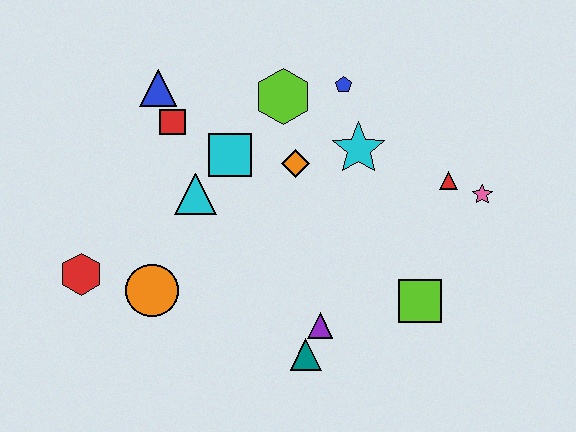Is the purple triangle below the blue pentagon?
Yes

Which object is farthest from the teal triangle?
The blue triangle is farthest from the teal triangle.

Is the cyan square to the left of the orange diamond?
Yes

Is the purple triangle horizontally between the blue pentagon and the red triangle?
No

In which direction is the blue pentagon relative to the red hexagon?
The blue pentagon is to the right of the red hexagon.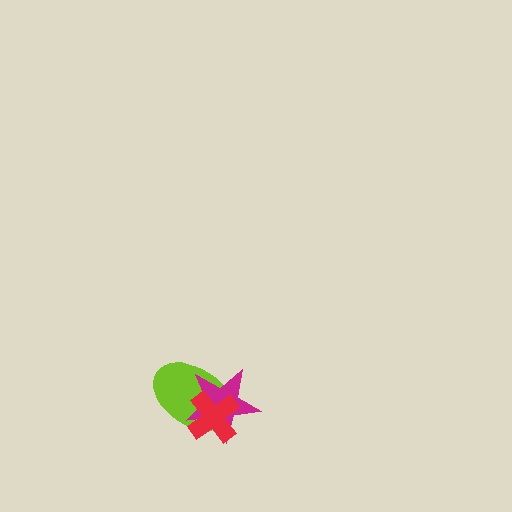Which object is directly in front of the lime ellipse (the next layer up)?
The magenta star is directly in front of the lime ellipse.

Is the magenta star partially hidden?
Yes, it is partially covered by another shape.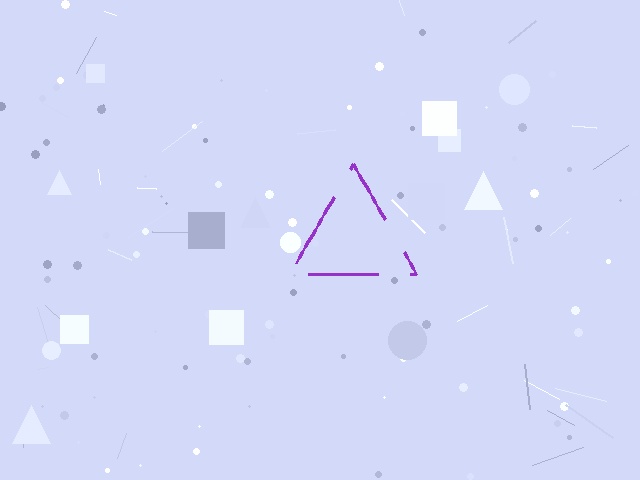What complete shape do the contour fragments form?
The contour fragments form a triangle.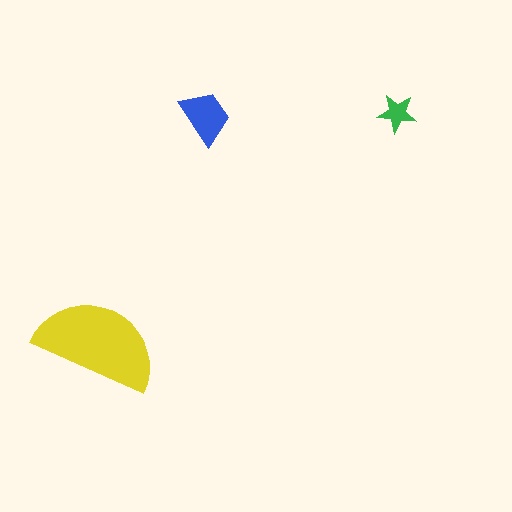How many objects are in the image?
There are 3 objects in the image.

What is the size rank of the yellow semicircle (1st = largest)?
1st.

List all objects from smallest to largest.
The green star, the blue trapezoid, the yellow semicircle.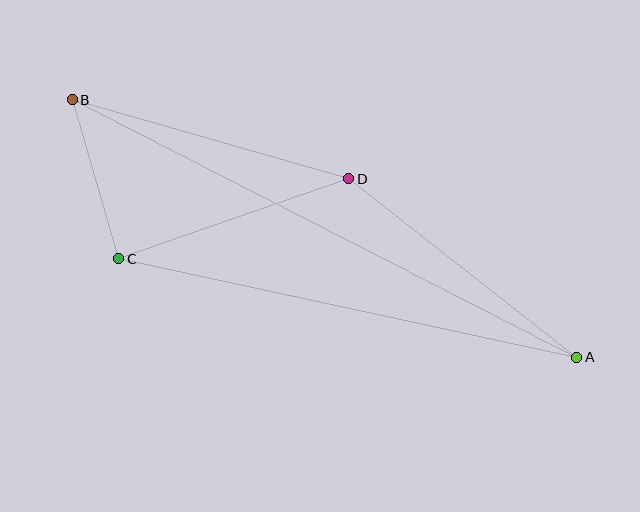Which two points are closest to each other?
Points B and C are closest to each other.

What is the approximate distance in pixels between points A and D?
The distance between A and D is approximately 289 pixels.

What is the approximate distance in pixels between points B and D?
The distance between B and D is approximately 288 pixels.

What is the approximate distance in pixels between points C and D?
The distance between C and D is approximately 244 pixels.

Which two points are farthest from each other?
Points A and B are farthest from each other.